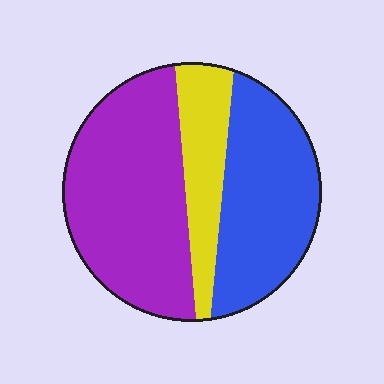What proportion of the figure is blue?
Blue takes up between a third and a half of the figure.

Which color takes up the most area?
Purple, at roughly 45%.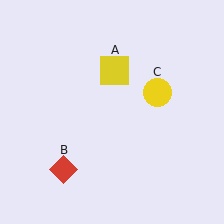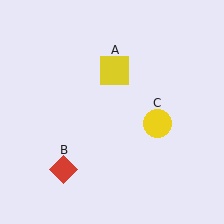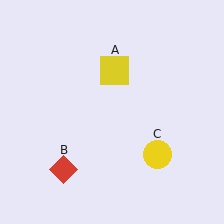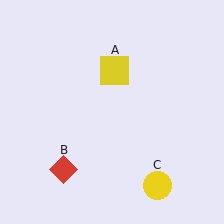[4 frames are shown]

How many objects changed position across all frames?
1 object changed position: yellow circle (object C).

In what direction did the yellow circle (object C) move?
The yellow circle (object C) moved down.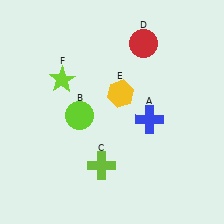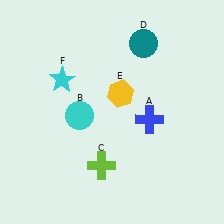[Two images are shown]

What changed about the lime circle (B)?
In Image 1, B is lime. In Image 2, it changed to cyan.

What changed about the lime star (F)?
In Image 1, F is lime. In Image 2, it changed to cyan.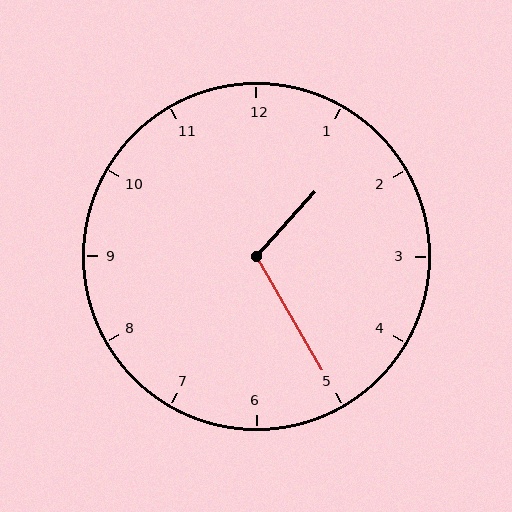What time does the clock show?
1:25.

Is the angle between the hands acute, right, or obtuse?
It is obtuse.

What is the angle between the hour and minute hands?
Approximately 108 degrees.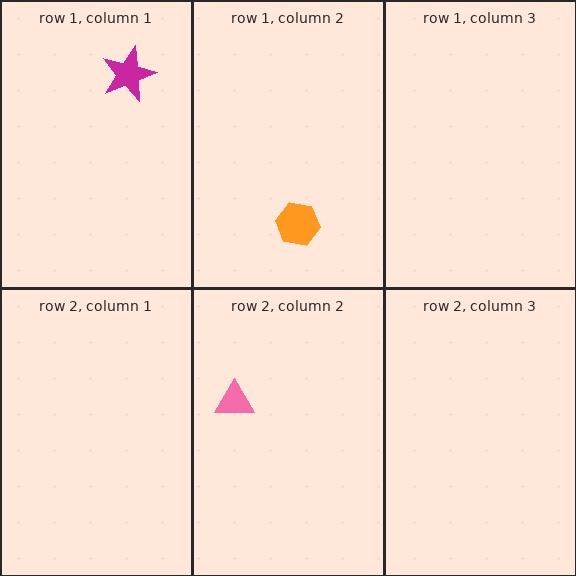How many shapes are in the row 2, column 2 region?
1.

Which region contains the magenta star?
The row 1, column 1 region.